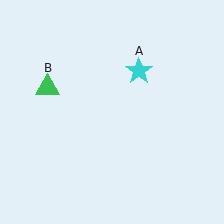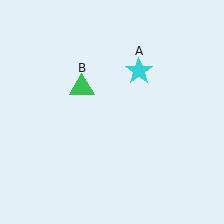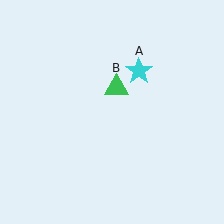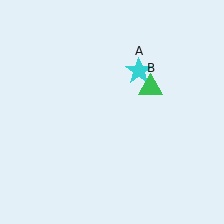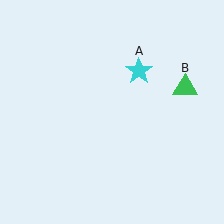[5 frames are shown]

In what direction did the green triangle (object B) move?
The green triangle (object B) moved right.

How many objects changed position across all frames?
1 object changed position: green triangle (object B).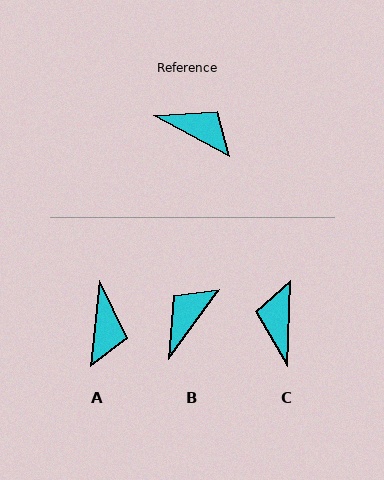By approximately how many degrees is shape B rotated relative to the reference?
Approximately 83 degrees counter-clockwise.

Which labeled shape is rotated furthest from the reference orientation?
C, about 117 degrees away.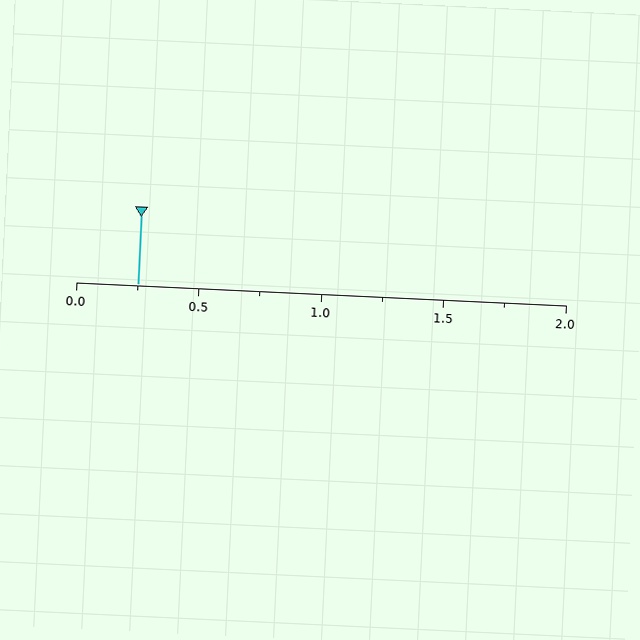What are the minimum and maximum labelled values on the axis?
The axis runs from 0.0 to 2.0.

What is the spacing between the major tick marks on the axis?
The major ticks are spaced 0.5 apart.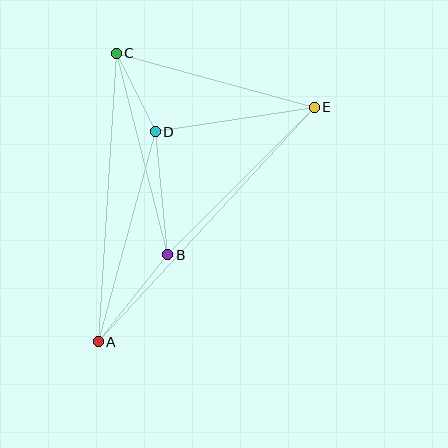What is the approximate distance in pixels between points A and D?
The distance between A and D is approximately 217 pixels.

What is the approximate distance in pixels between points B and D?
The distance between B and D is approximately 123 pixels.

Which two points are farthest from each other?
Points A and E are farthest from each other.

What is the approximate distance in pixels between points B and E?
The distance between B and E is approximately 208 pixels.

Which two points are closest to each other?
Points C and D are closest to each other.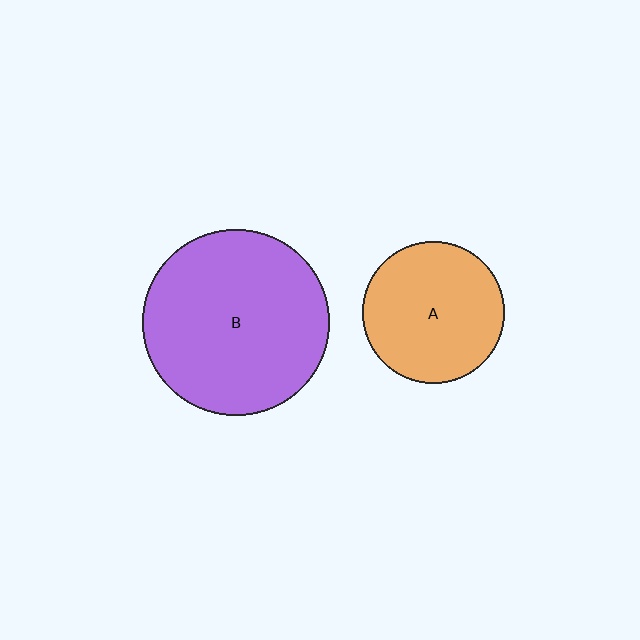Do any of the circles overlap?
No, none of the circles overlap.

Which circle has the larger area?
Circle B (purple).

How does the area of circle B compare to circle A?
Approximately 1.7 times.